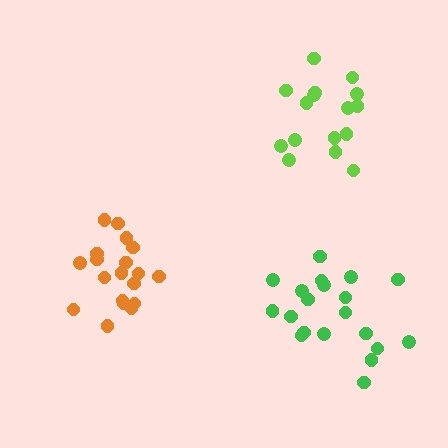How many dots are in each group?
Group 1: 19 dots, Group 2: 16 dots, Group 3: 20 dots (55 total).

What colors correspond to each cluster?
The clusters are colored: orange, lime, green.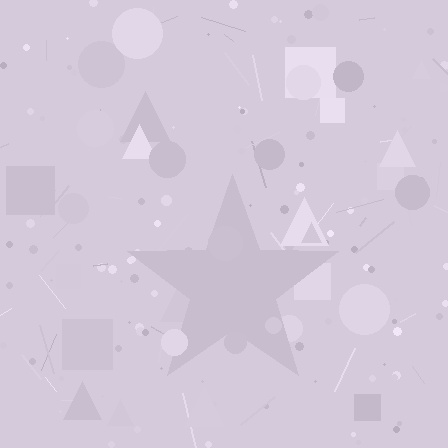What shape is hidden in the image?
A star is hidden in the image.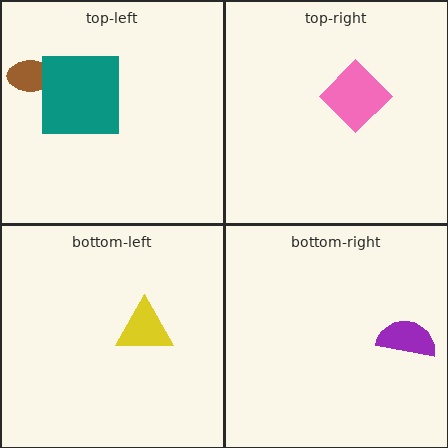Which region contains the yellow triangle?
The bottom-left region.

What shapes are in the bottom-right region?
The purple semicircle.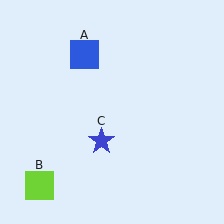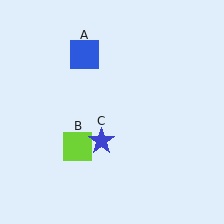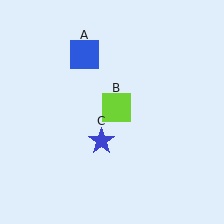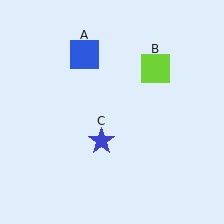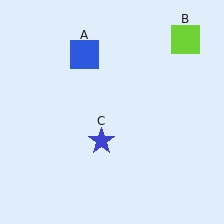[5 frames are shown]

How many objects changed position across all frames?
1 object changed position: lime square (object B).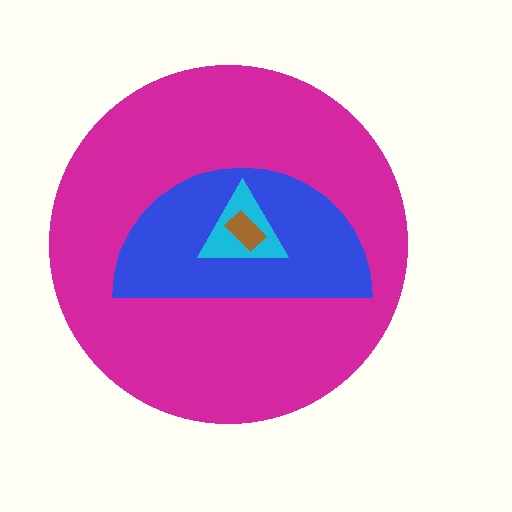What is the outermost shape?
The magenta circle.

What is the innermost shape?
The brown rectangle.